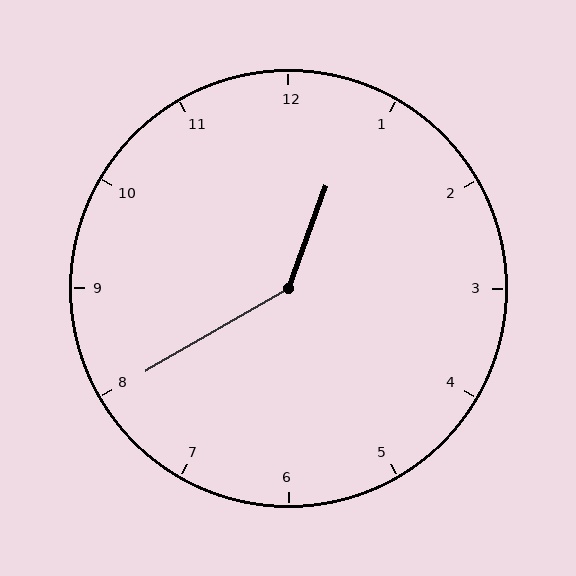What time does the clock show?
12:40.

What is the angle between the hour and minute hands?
Approximately 140 degrees.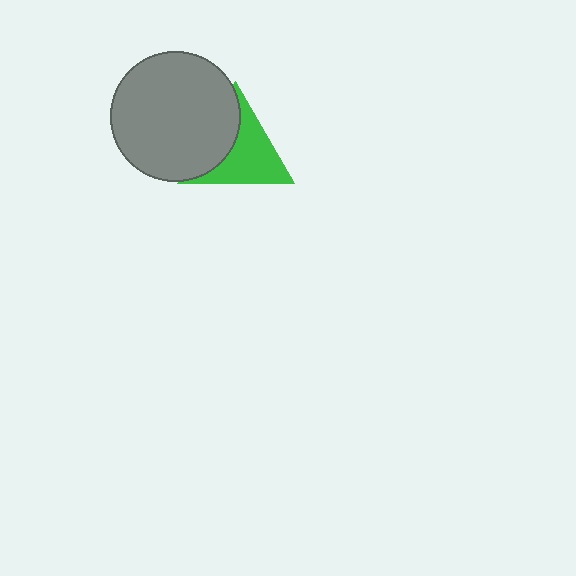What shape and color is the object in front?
The object in front is a gray circle.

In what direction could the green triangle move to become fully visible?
The green triangle could move right. That would shift it out from behind the gray circle entirely.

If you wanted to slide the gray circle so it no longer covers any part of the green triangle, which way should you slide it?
Slide it left — that is the most direct way to separate the two shapes.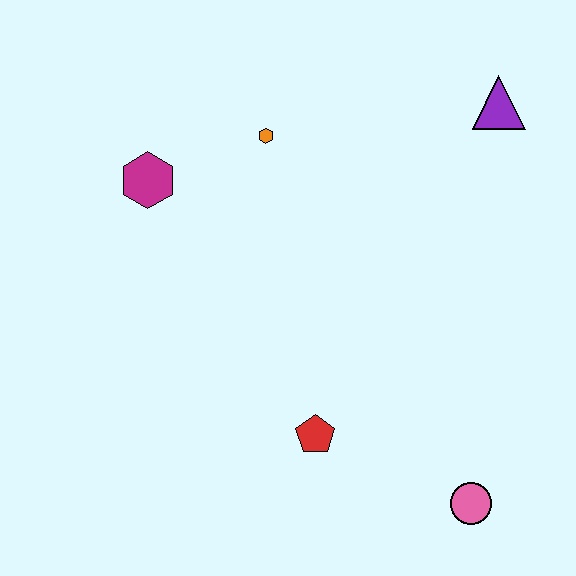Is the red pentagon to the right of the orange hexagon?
Yes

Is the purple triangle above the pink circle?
Yes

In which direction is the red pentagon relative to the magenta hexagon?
The red pentagon is below the magenta hexagon.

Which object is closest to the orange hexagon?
The magenta hexagon is closest to the orange hexagon.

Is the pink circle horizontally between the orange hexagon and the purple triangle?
Yes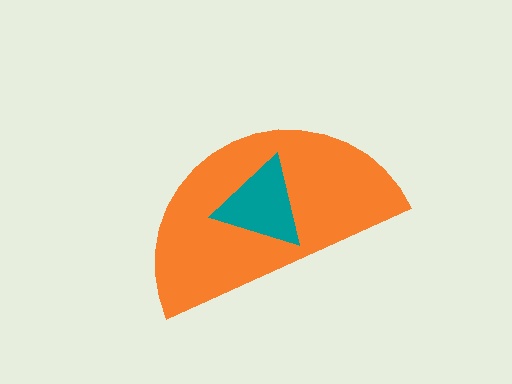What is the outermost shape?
The orange semicircle.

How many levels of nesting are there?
2.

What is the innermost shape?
The teal triangle.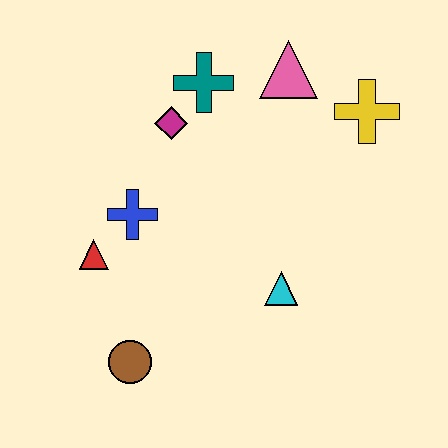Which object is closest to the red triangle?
The blue cross is closest to the red triangle.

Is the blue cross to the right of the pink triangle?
No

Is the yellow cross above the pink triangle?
No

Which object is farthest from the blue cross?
The yellow cross is farthest from the blue cross.